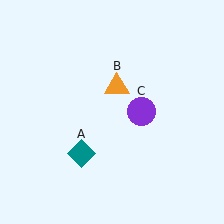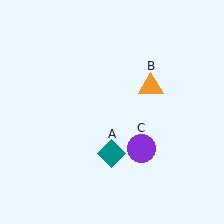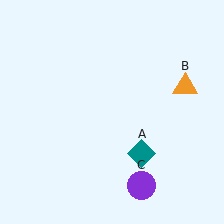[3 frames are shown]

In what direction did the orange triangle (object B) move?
The orange triangle (object B) moved right.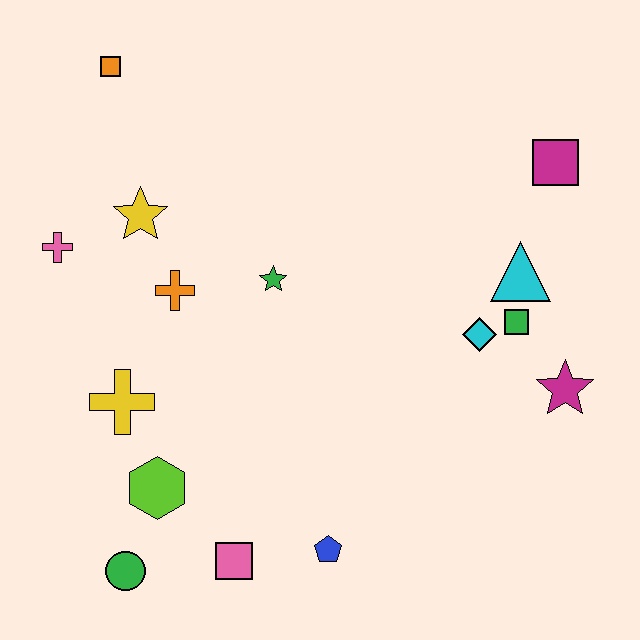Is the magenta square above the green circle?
Yes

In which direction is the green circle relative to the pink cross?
The green circle is below the pink cross.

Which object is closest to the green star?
The orange cross is closest to the green star.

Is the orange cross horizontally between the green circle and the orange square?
No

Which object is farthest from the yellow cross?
The magenta square is farthest from the yellow cross.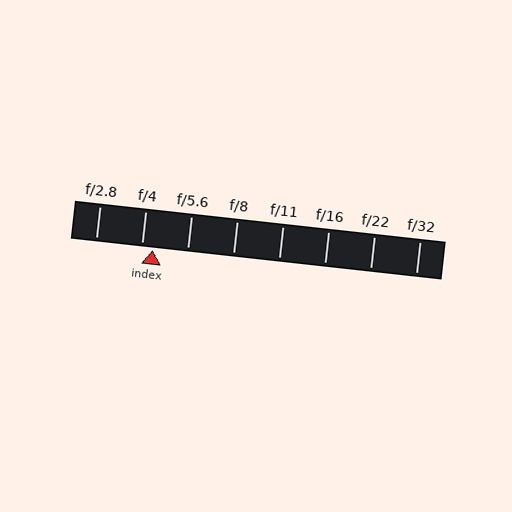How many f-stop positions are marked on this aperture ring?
There are 8 f-stop positions marked.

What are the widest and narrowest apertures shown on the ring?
The widest aperture shown is f/2.8 and the narrowest is f/32.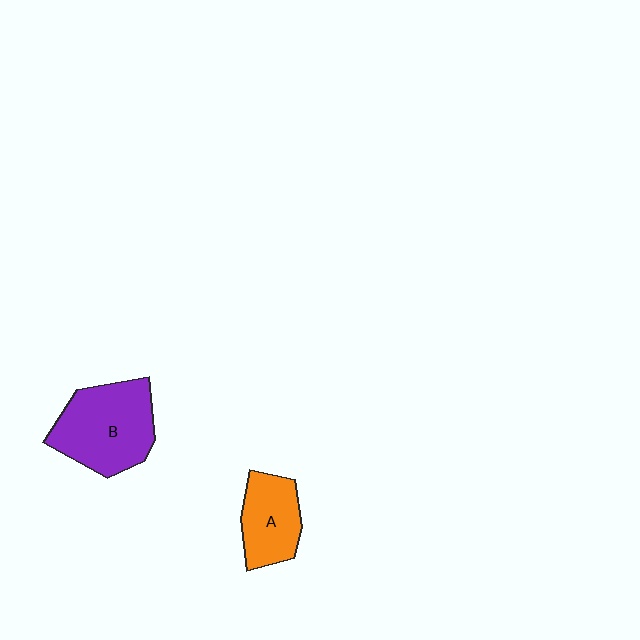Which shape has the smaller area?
Shape A (orange).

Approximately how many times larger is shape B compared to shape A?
Approximately 1.6 times.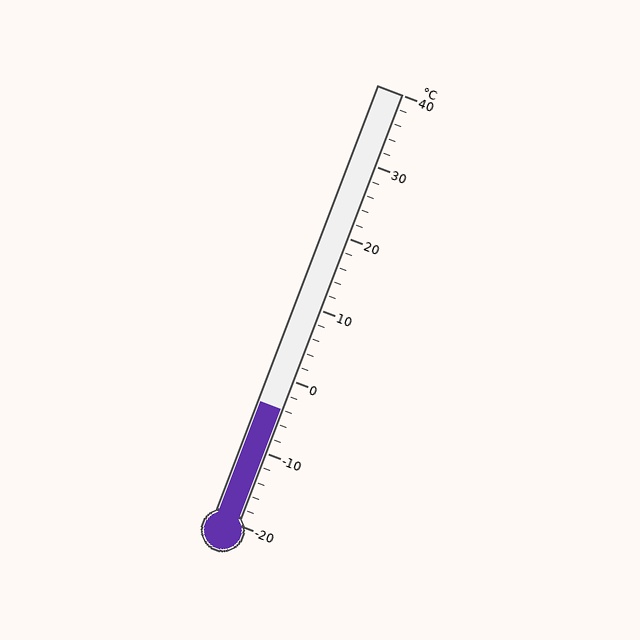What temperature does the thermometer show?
The thermometer shows approximately -4°C.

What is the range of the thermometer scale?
The thermometer scale ranges from -20°C to 40°C.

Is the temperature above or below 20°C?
The temperature is below 20°C.